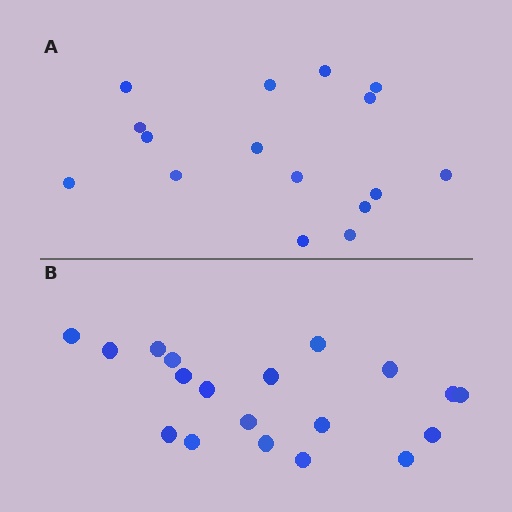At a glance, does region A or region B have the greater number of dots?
Region B (the bottom region) has more dots.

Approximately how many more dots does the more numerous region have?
Region B has just a few more — roughly 2 or 3 more dots than region A.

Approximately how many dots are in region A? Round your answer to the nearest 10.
About 20 dots. (The exact count is 16, which rounds to 20.)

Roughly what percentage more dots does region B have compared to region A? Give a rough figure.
About 20% more.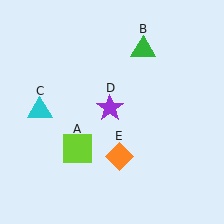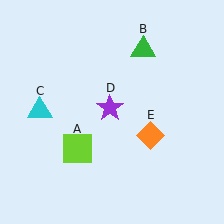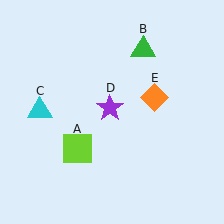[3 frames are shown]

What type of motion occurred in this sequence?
The orange diamond (object E) rotated counterclockwise around the center of the scene.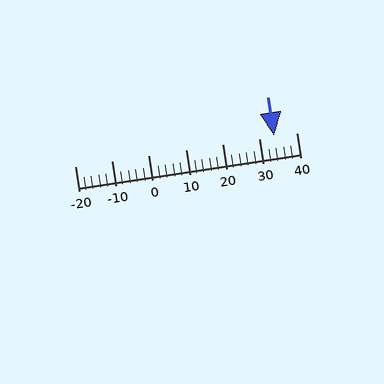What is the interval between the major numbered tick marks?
The major tick marks are spaced 10 units apart.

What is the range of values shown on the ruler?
The ruler shows values from -20 to 40.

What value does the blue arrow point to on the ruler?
The blue arrow points to approximately 34.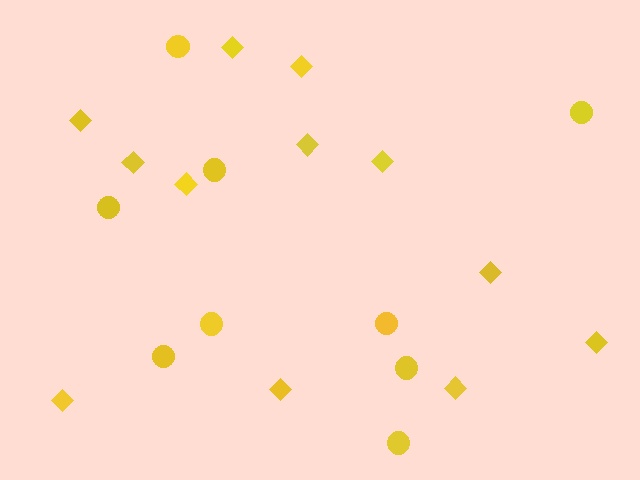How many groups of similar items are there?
There are 2 groups: one group of circles (9) and one group of diamonds (12).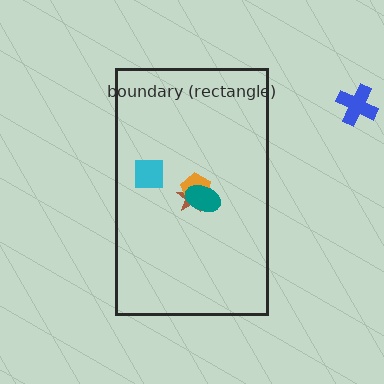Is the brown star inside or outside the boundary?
Inside.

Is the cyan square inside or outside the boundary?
Inside.